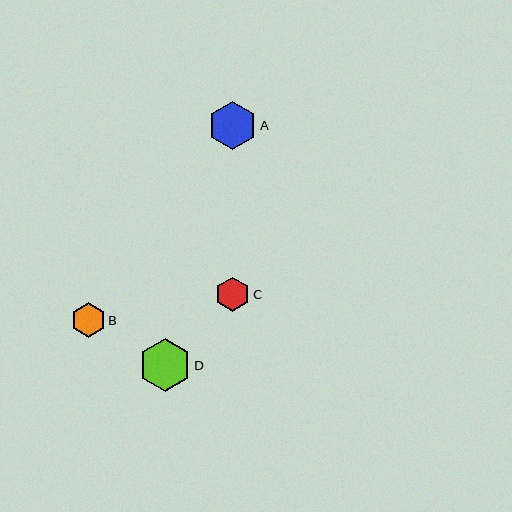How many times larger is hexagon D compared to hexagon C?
Hexagon D is approximately 1.5 times the size of hexagon C.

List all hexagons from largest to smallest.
From largest to smallest: D, A, B, C.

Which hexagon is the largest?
Hexagon D is the largest with a size of approximately 52 pixels.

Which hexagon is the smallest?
Hexagon C is the smallest with a size of approximately 34 pixels.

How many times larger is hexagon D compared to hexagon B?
Hexagon D is approximately 1.5 times the size of hexagon B.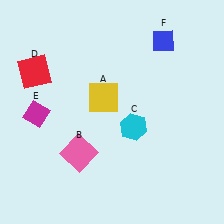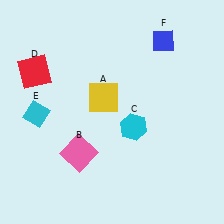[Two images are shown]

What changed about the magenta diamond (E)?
In Image 1, E is magenta. In Image 2, it changed to cyan.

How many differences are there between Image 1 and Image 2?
There is 1 difference between the two images.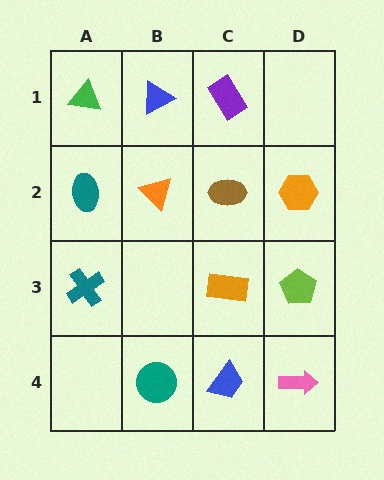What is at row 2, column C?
A brown ellipse.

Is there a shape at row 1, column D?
No, that cell is empty.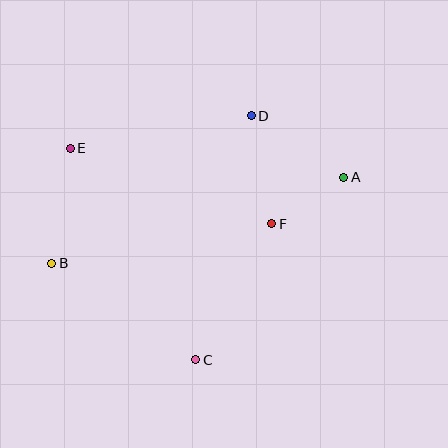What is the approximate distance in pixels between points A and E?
The distance between A and E is approximately 275 pixels.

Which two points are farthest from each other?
Points A and B are farthest from each other.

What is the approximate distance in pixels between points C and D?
The distance between C and D is approximately 250 pixels.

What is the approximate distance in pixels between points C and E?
The distance between C and E is approximately 246 pixels.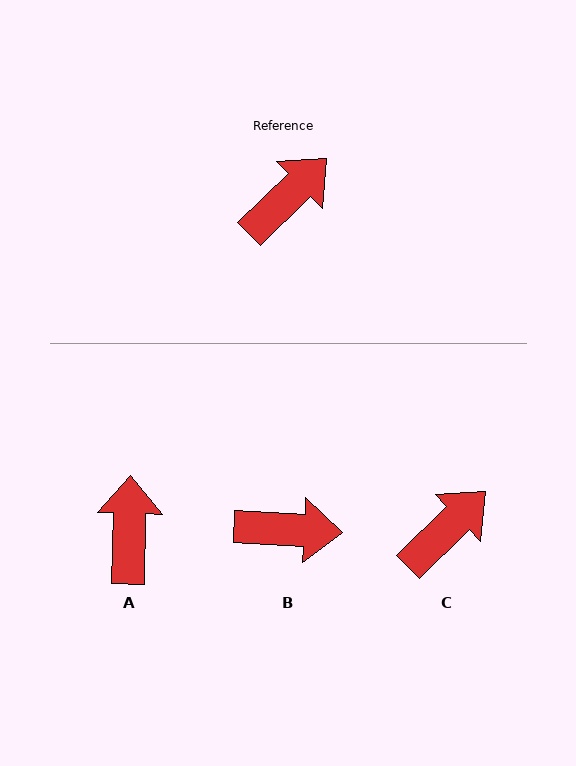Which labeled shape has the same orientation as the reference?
C.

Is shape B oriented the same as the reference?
No, it is off by about 47 degrees.